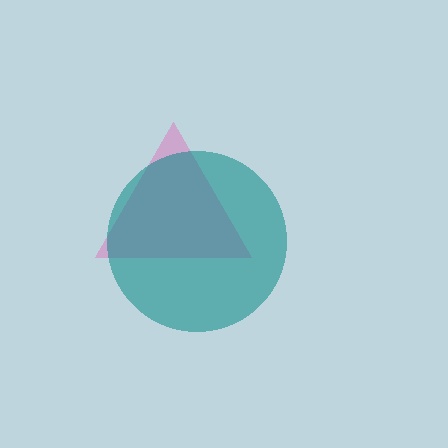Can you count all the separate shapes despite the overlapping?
Yes, there are 2 separate shapes.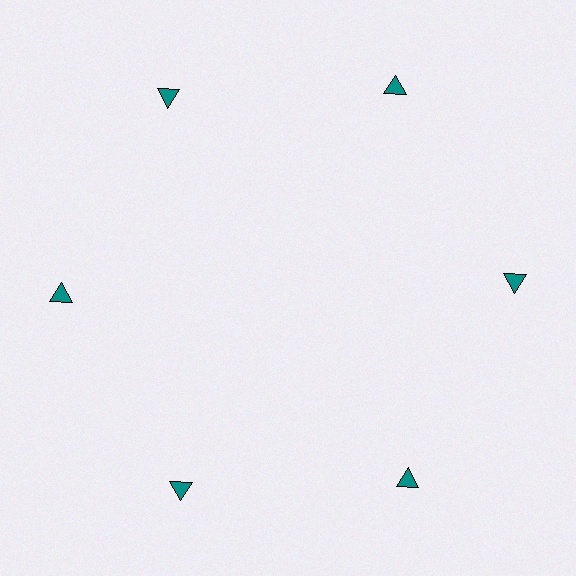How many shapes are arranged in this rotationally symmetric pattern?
There are 6 shapes, arranged in 6 groups of 1.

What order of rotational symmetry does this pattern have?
This pattern has 6-fold rotational symmetry.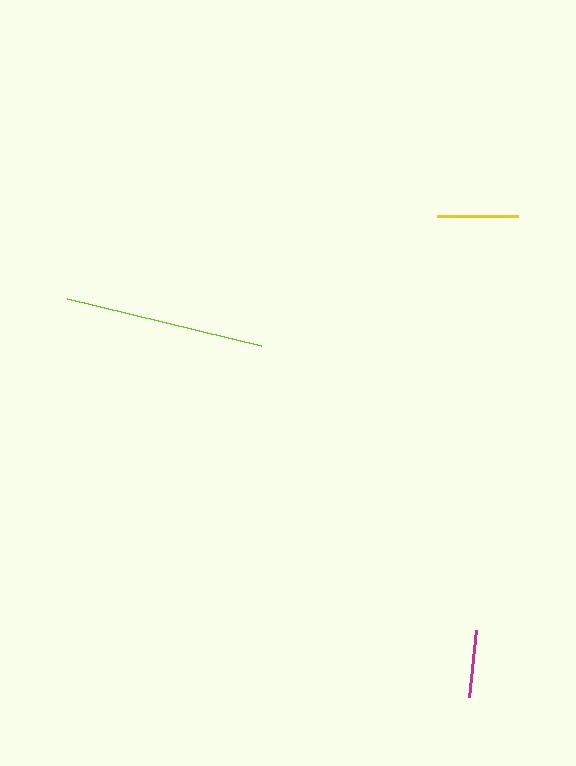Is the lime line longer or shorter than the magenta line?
The lime line is longer than the magenta line.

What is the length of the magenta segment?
The magenta segment is approximately 68 pixels long.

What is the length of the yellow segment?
The yellow segment is approximately 80 pixels long.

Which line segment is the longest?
The lime line is the longest at approximately 199 pixels.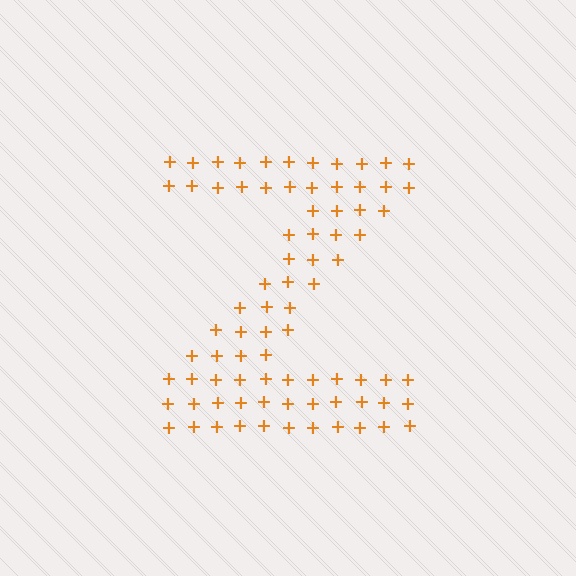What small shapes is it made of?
It is made of small plus signs.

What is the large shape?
The large shape is the letter Z.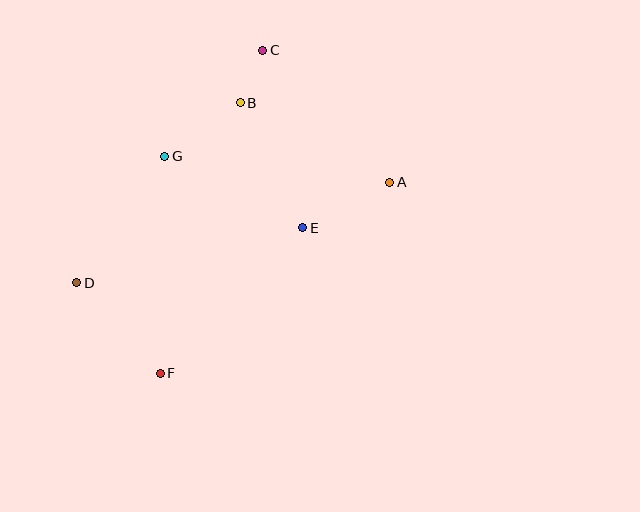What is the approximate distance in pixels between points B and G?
The distance between B and G is approximately 93 pixels.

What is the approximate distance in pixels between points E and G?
The distance between E and G is approximately 156 pixels.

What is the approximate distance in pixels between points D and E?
The distance between D and E is approximately 232 pixels.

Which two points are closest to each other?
Points B and C are closest to each other.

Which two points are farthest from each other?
Points C and F are farthest from each other.